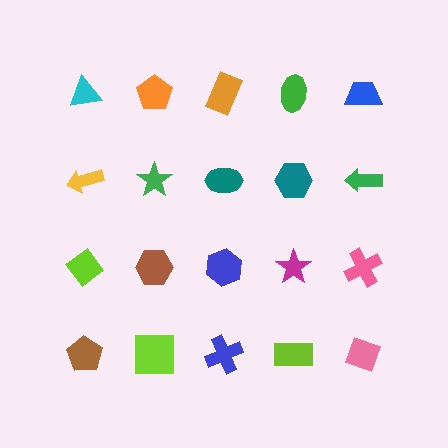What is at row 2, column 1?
A yellow arrow.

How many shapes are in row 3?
5 shapes.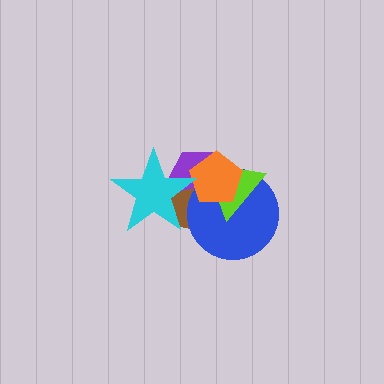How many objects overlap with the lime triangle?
4 objects overlap with the lime triangle.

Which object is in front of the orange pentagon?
The cyan star is in front of the orange pentagon.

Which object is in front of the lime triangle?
The orange pentagon is in front of the lime triangle.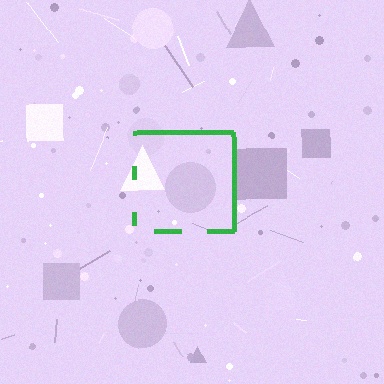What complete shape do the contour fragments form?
The contour fragments form a square.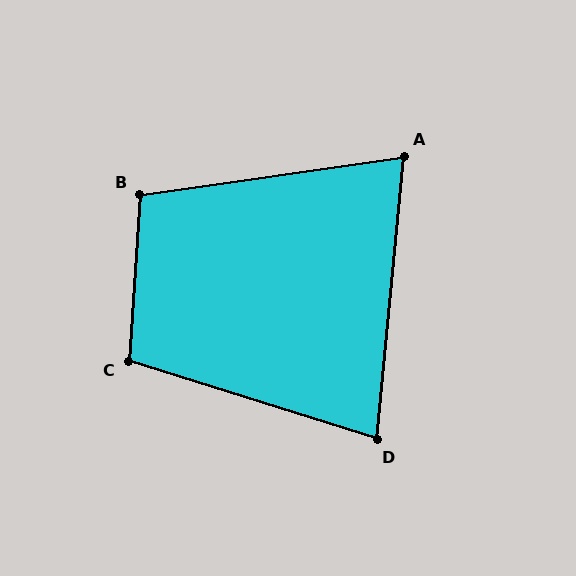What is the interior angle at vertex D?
Approximately 78 degrees (acute).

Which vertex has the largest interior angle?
C, at approximately 104 degrees.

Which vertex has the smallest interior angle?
A, at approximately 76 degrees.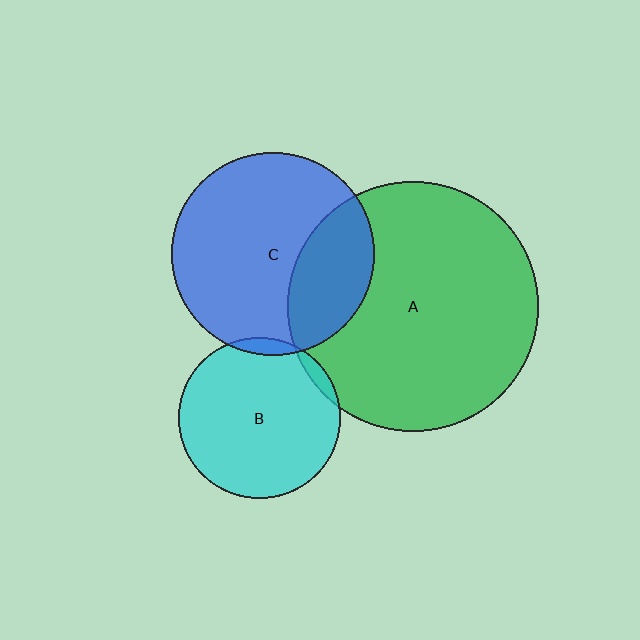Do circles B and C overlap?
Yes.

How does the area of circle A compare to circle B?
Approximately 2.4 times.